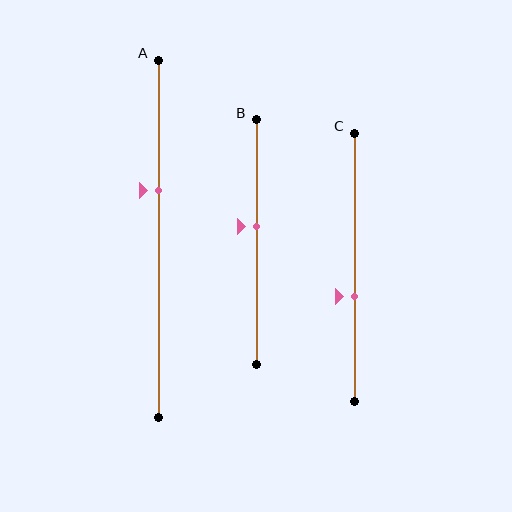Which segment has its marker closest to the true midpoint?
Segment B has its marker closest to the true midpoint.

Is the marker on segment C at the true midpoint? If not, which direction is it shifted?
No, the marker on segment C is shifted downward by about 11% of the segment length.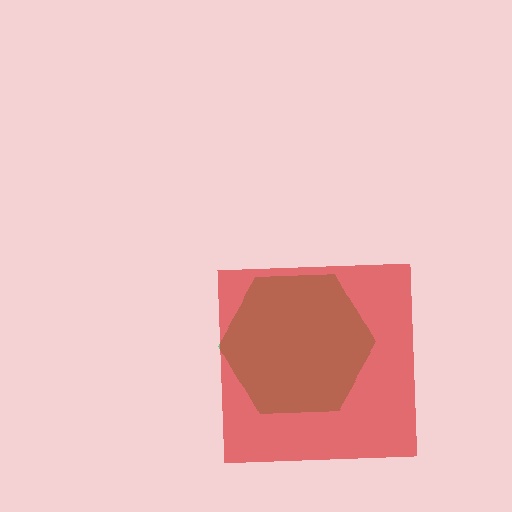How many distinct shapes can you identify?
There are 2 distinct shapes: a green hexagon, a red square.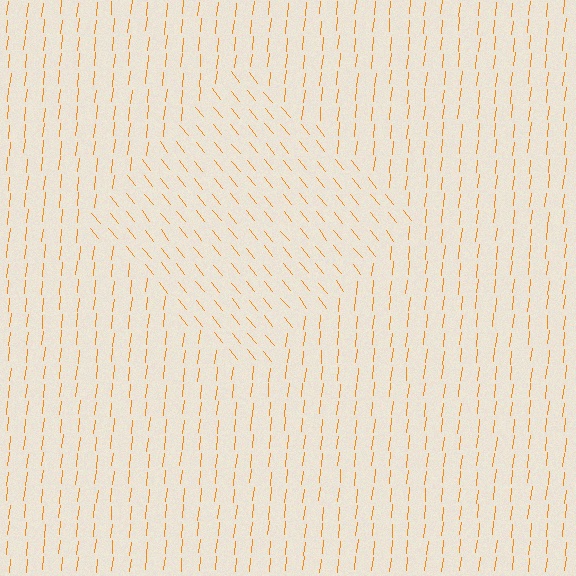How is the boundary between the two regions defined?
The boundary is defined purely by a change in line orientation (approximately 45 degrees difference). All lines are the same color and thickness.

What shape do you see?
I see a diamond.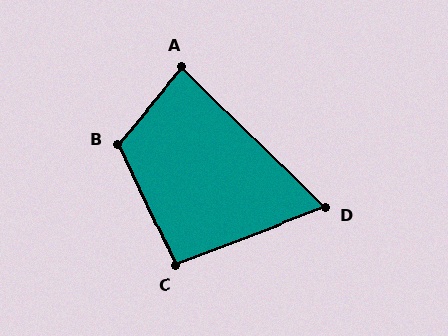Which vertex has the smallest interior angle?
D, at approximately 65 degrees.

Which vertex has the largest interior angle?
B, at approximately 115 degrees.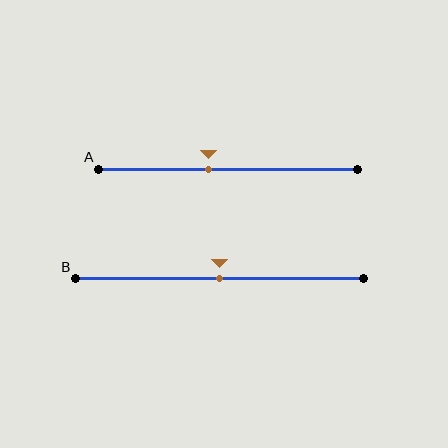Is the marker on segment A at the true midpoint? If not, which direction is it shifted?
No, the marker on segment A is shifted to the left by about 8% of the segment length.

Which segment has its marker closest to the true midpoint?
Segment B has its marker closest to the true midpoint.